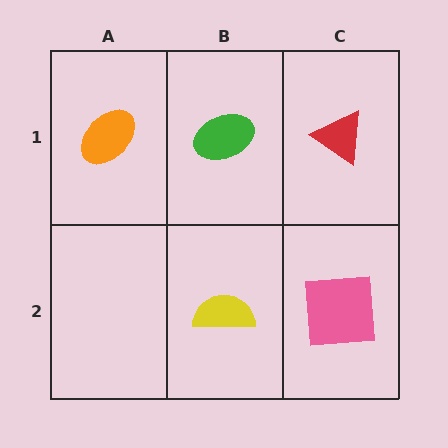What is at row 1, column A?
An orange ellipse.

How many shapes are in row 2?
2 shapes.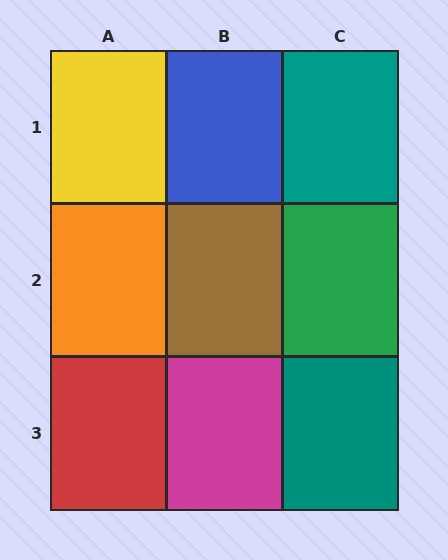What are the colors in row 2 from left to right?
Orange, brown, green.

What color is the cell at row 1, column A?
Yellow.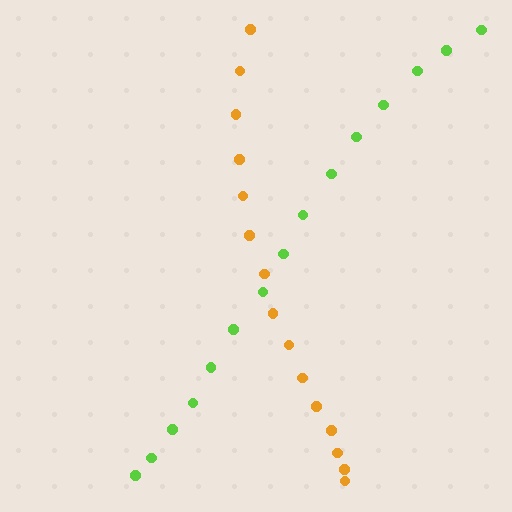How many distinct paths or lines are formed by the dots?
There are 2 distinct paths.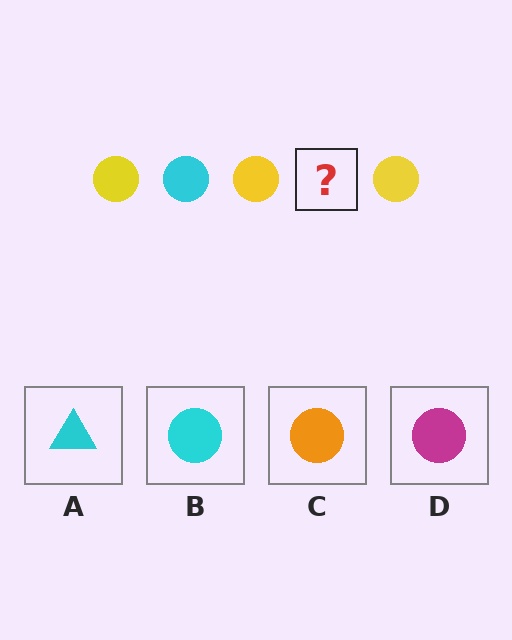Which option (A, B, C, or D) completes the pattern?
B.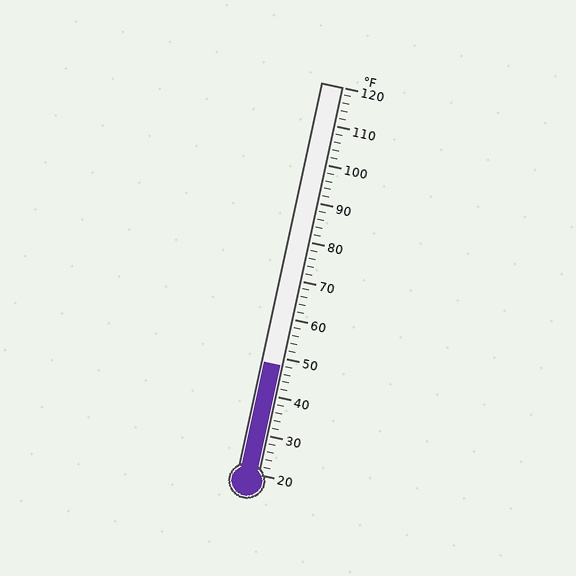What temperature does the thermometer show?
The thermometer shows approximately 48°F.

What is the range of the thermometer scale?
The thermometer scale ranges from 20°F to 120°F.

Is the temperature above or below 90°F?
The temperature is below 90°F.